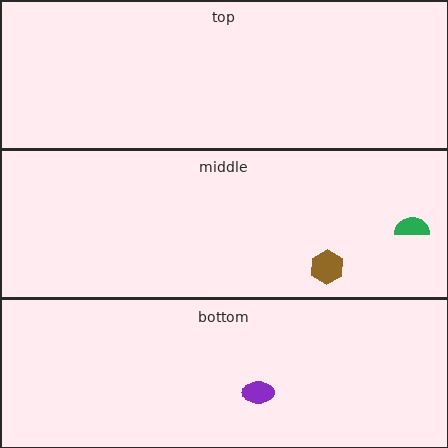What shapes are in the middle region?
The brown hexagon, the green semicircle.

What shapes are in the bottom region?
The purple ellipse.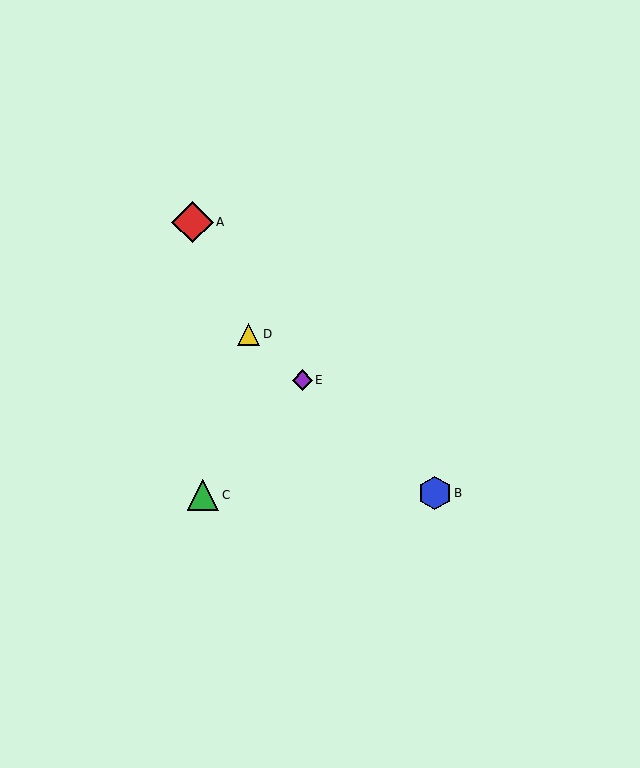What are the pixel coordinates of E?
Object E is at (302, 380).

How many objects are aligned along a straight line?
3 objects (B, D, E) are aligned along a straight line.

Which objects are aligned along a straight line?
Objects B, D, E are aligned along a straight line.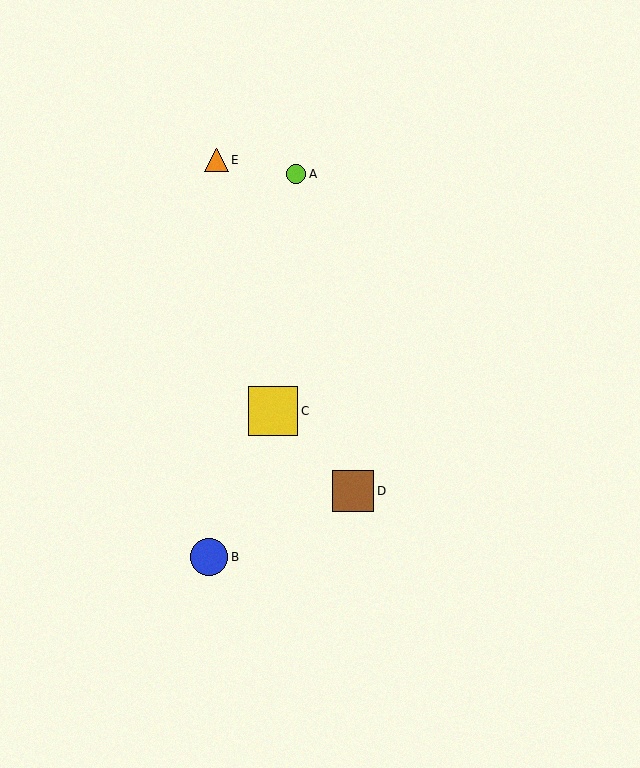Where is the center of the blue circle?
The center of the blue circle is at (209, 557).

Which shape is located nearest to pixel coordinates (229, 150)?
The orange triangle (labeled E) at (216, 160) is nearest to that location.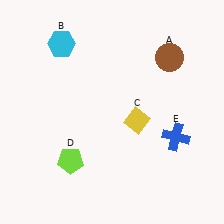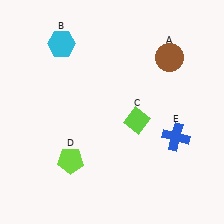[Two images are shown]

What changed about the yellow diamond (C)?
In Image 1, C is yellow. In Image 2, it changed to lime.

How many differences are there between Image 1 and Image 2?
There is 1 difference between the two images.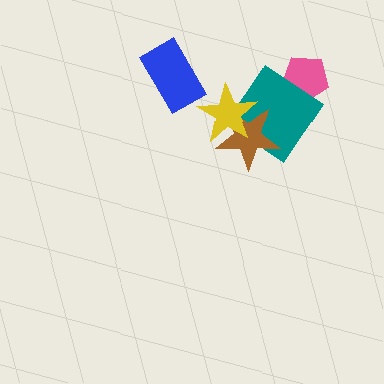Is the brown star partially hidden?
Yes, it is partially covered by another shape.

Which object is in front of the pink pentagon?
The teal diamond is in front of the pink pentagon.